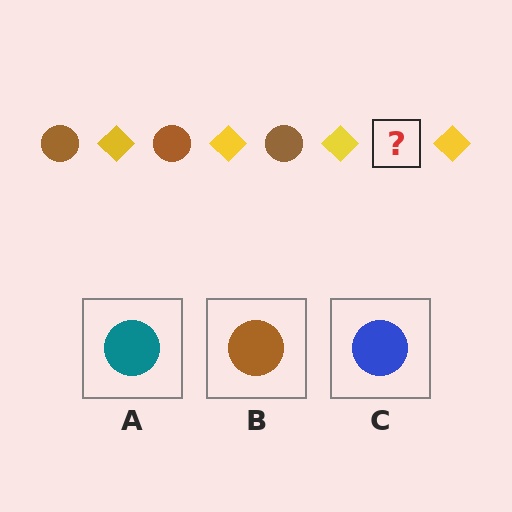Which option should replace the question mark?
Option B.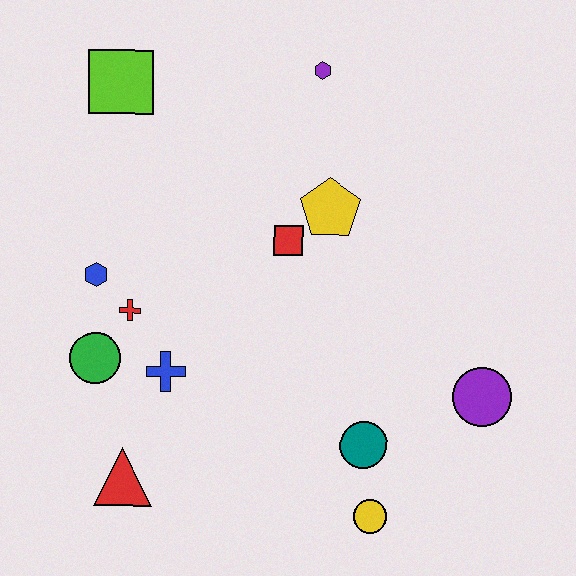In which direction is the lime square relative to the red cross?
The lime square is above the red cross.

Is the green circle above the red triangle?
Yes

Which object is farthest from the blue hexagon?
The purple circle is farthest from the blue hexagon.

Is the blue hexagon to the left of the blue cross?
Yes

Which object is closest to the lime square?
The blue hexagon is closest to the lime square.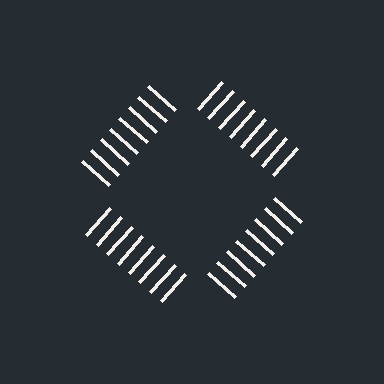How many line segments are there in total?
32 — 8 along each of the 4 edges.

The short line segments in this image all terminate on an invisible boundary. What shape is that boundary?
An illusory square — the line segments terminate on its edges but no continuous stroke is drawn.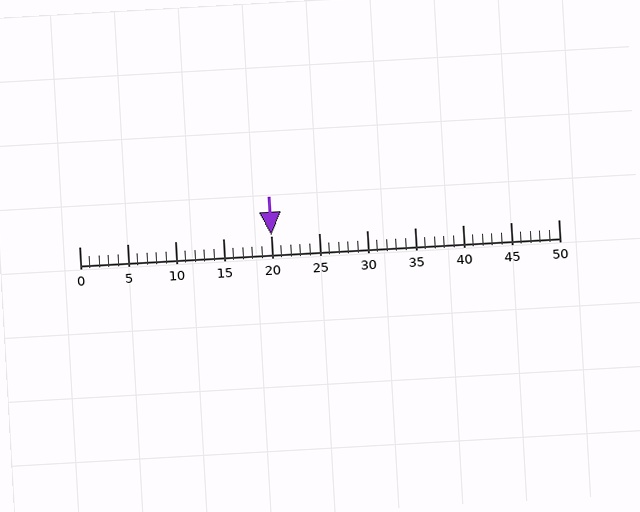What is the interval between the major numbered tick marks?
The major tick marks are spaced 5 units apart.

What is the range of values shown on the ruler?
The ruler shows values from 0 to 50.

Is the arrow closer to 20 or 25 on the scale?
The arrow is closer to 20.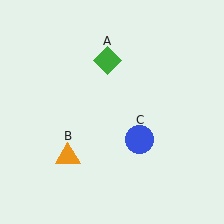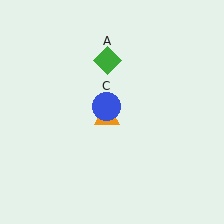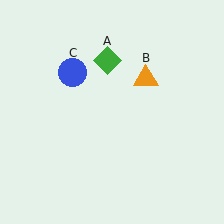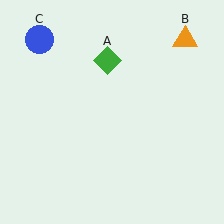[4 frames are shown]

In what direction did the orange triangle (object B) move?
The orange triangle (object B) moved up and to the right.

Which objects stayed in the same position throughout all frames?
Green diamond (object A) remained stationary.